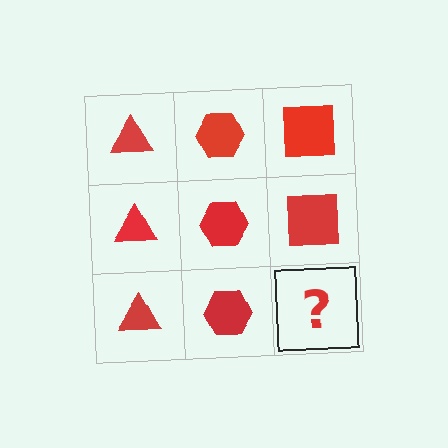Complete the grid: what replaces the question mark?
The question mark should be replaced with a red square.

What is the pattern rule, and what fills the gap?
The rule is that each column has a consistent shape. The gap should be filled with a red square.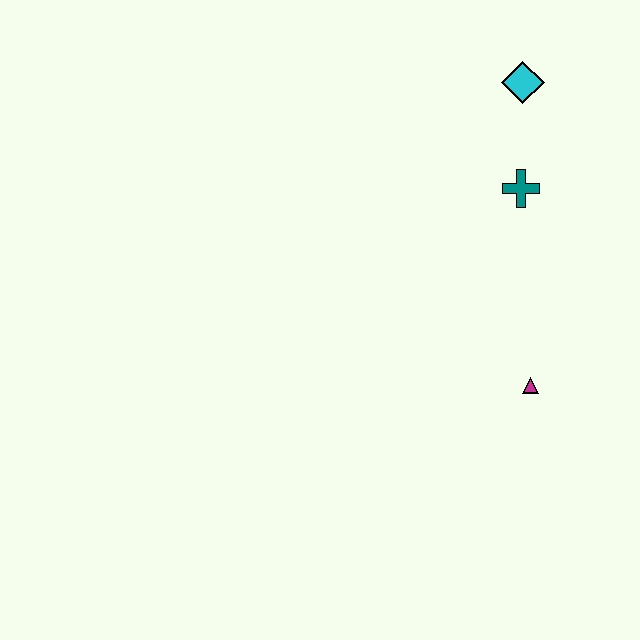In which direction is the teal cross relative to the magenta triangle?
The teal cross is above the magenta triangle.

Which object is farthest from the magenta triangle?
The cyan diamond is farthest from the magenta triangle.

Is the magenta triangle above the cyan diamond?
No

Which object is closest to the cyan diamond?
The teal cross is closest to the cyan diamond.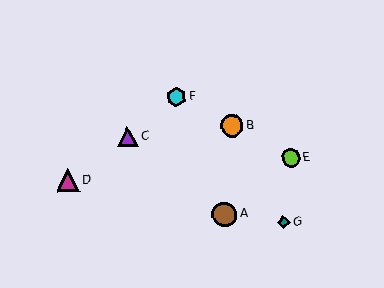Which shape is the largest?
The brown circle (labeled A) is the largest.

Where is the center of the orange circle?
The center of the orange circle is at (232, 126).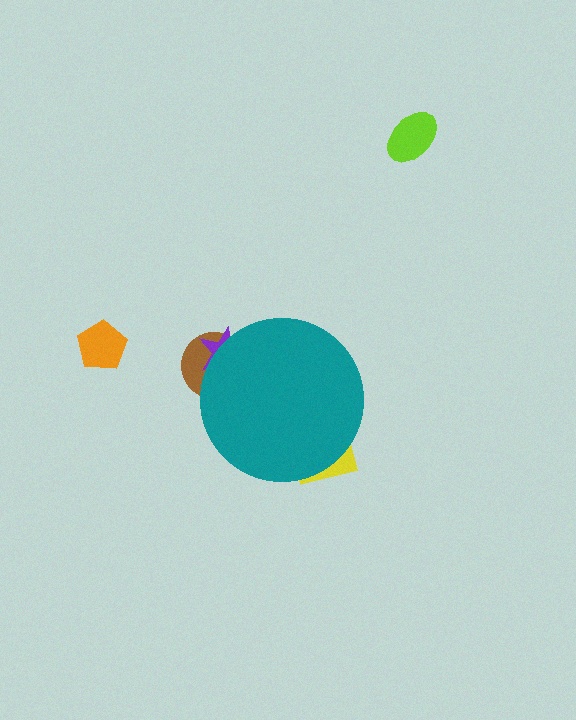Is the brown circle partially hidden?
Yes, the brown circle is partially hidden behind the teal circle.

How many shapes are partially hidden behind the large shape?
3 shapes are partially hidden.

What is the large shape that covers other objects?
A teal circle.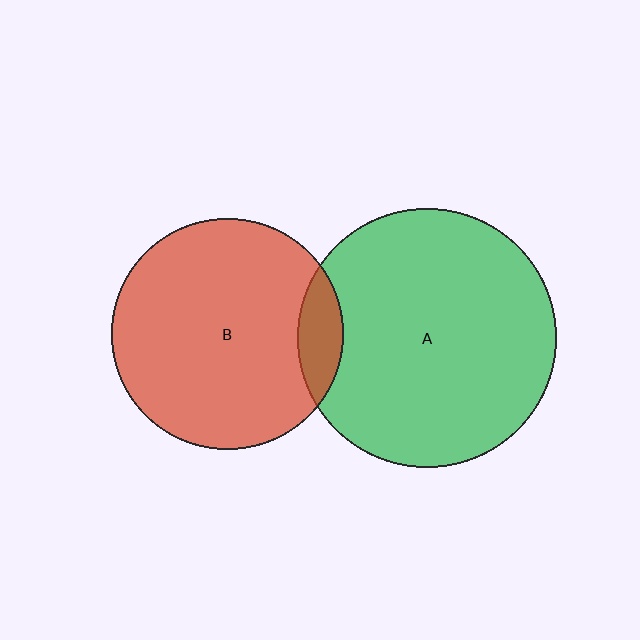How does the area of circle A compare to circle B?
Approximately 1.3 times.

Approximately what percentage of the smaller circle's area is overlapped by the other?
Approximately 10%.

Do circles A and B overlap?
Yes.